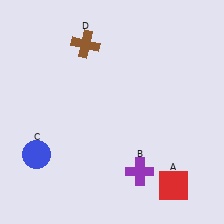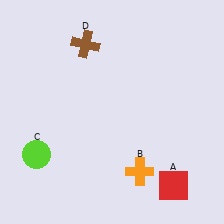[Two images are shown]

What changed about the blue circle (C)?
In Image 1, C is blue. In Image 2, it changed to lime.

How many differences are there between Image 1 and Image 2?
There are 2 differences between the two images.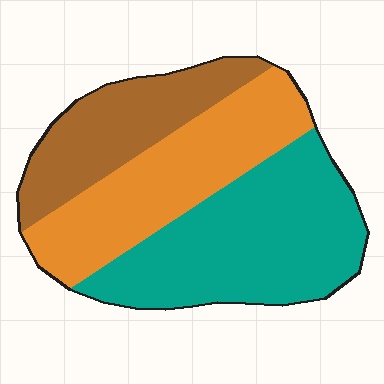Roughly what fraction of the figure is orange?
Orange takes up about one third (1/3) of the figure.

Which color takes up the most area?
Teal, at roughly 45%.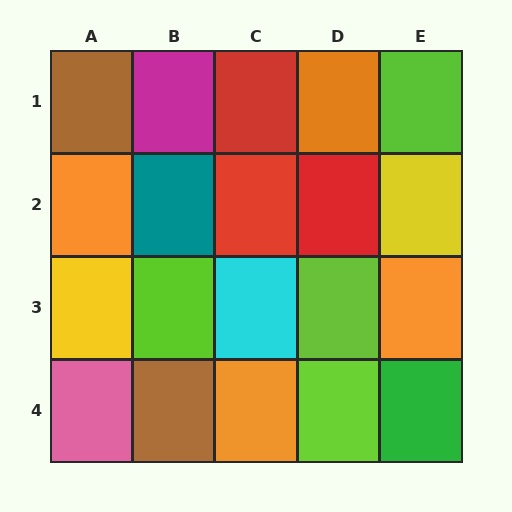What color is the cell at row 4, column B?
Brown.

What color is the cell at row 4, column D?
Lime.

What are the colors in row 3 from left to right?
Yellow, lime, cyan, lime, orange.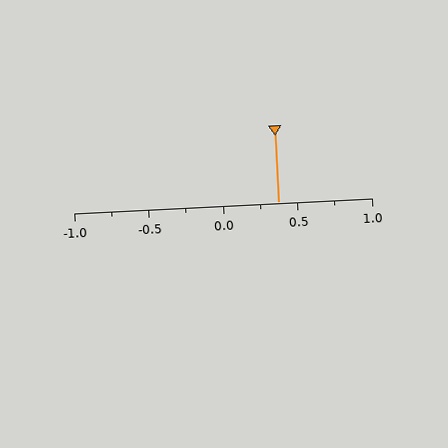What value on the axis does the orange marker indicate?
The marker indicates approximately 0.38.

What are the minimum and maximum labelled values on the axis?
The axis runs from -1.0 to 1.0.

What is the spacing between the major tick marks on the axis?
The major ticks are spaced 0.5 apart.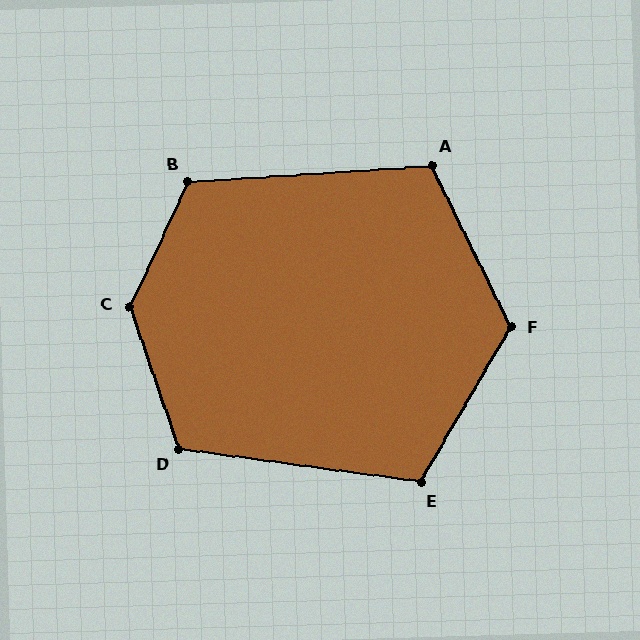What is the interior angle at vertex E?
Approximately 112 degrees (obtuse).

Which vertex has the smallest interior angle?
A, at approximately 112 degrees.